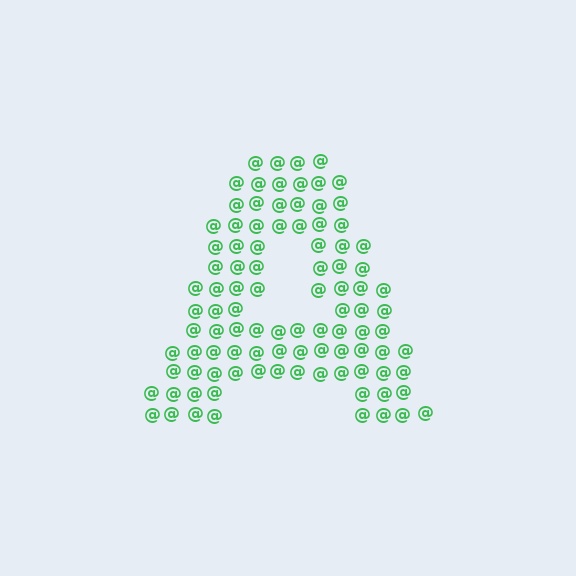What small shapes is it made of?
It is made of small at signs.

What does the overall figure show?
The overall figure shows the letter A.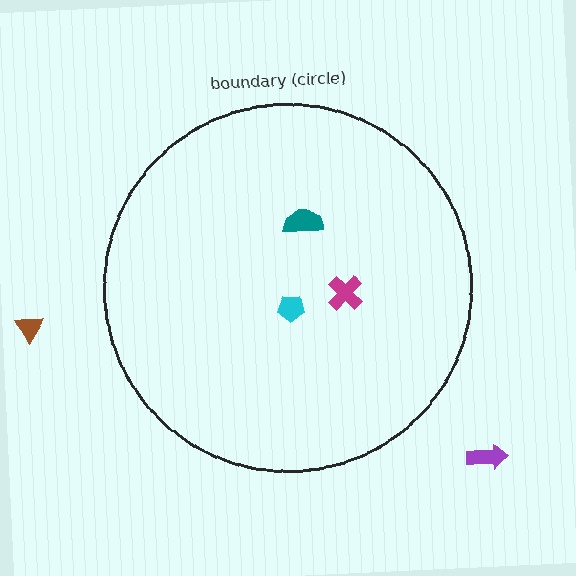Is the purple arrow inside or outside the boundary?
Outside.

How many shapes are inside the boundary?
3 inside, 2 outside.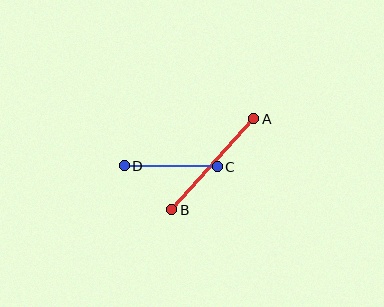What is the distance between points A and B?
The distance is approximately 123 pixels.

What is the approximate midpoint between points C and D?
The midpoint is at approximately (171, 166) pixels.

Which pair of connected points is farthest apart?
Points A and B are farthest apart.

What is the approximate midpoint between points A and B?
The midpoint is at approximately (213, 164) pixels.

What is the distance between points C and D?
The distance is approximately 93 pixels.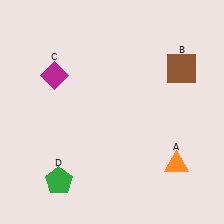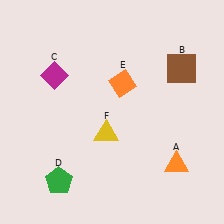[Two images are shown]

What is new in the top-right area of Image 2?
An orange diamond (E) was added in the top-right area of Image 2.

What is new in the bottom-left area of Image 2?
A yellow triangle (F) was added in the bottom-left area of Image 2.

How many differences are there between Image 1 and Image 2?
There are 2 differences between the two images.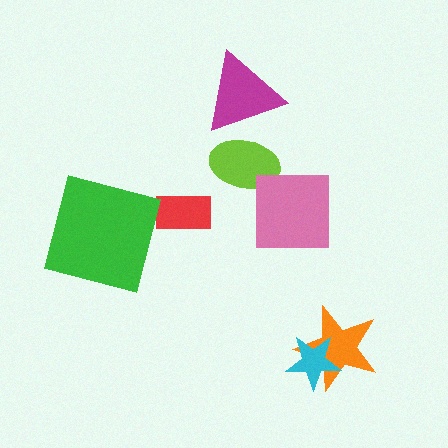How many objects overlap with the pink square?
0 objects overlap with the pink square.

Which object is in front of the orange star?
The cyan star is in front of the orange star.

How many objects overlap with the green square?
0 objects overlap with the green square.